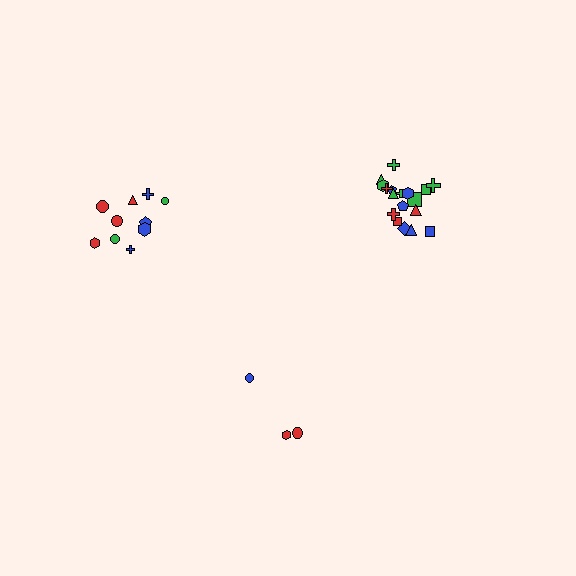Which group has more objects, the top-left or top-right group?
The top-right group.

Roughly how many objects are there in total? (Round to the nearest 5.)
Roughly 30 objects in total.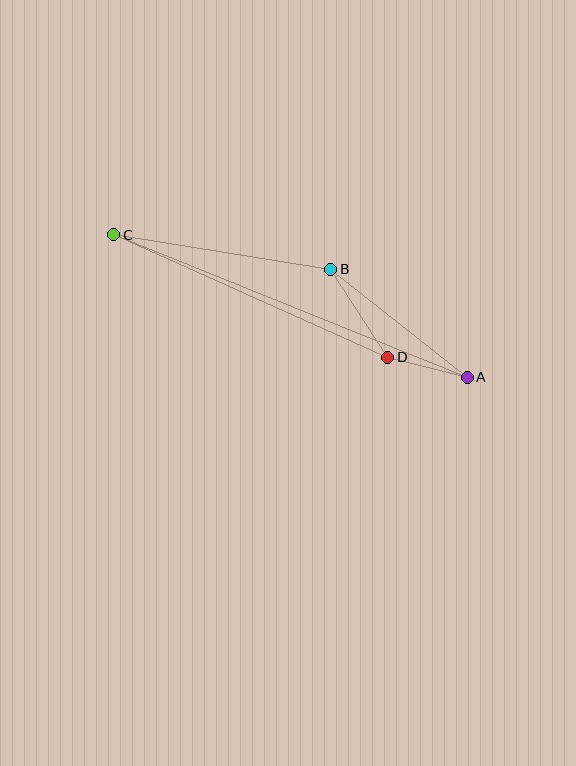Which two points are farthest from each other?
Points A and C are farthest from each other.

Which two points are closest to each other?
Points A and D are closest to each other.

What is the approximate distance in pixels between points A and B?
The distance between A and B is approximately 174 pixels.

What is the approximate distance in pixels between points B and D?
The distance between B and D is approximately 105 pixels.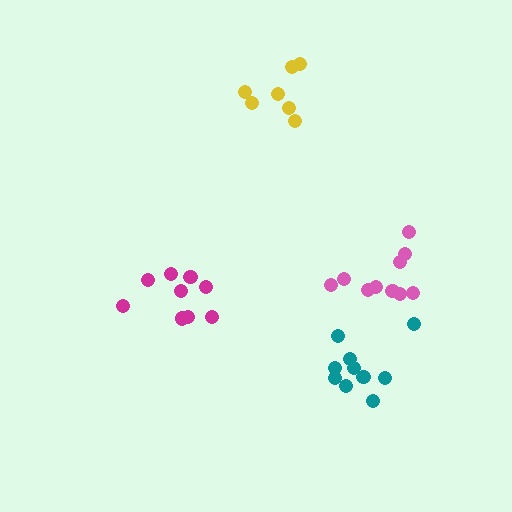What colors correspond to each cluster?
The clusters are colored: yellow, pink, teal, magenta.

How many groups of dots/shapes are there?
There are 4 groups.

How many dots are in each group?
Group 1: 7 dots, Group 2: 11 dots, Group 3: 10 dots, Group 4: 9 dots (37 total).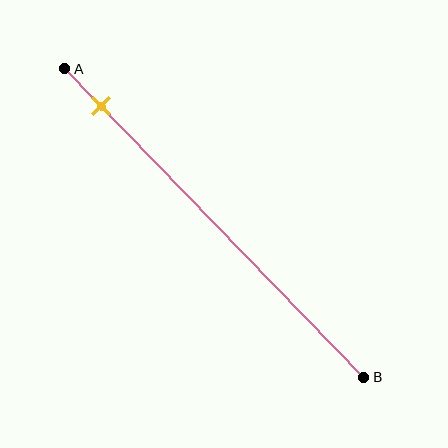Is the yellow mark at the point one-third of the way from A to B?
No, the mark is at about 10% from A, not at the 33% one-third point.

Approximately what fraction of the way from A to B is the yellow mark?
The yellow mark is approximately 10% of the way from A to B.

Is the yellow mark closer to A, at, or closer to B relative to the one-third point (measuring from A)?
The yellow mark is closer to point A than the one-third point of segment AB.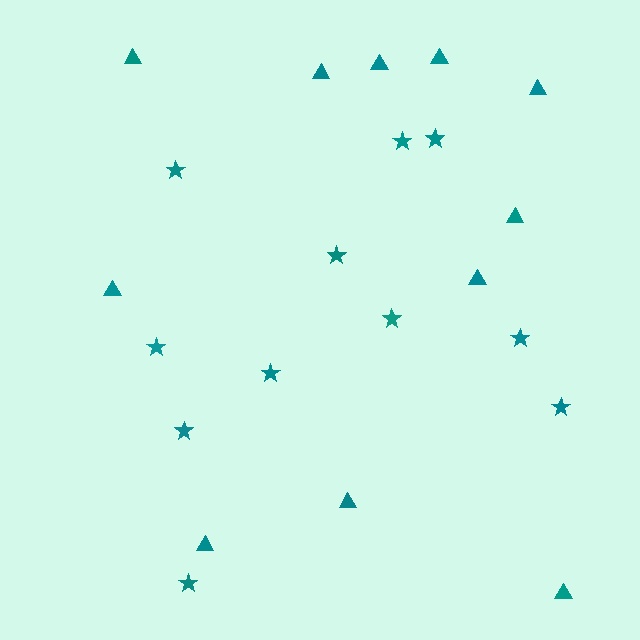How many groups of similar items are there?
There are 2 groups: one group of stars (11) and one group of triangles (11).